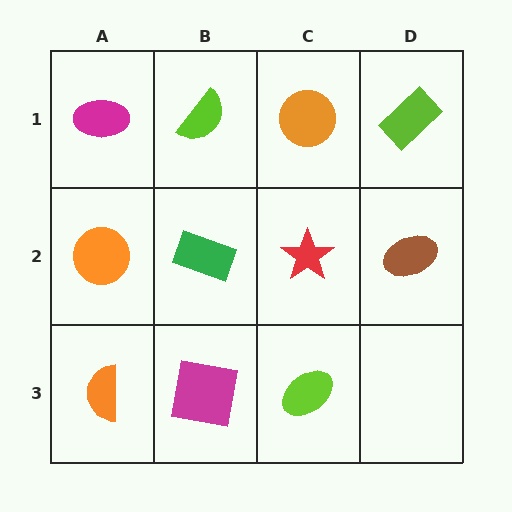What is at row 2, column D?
A brown ellipse.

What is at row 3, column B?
A magenta square.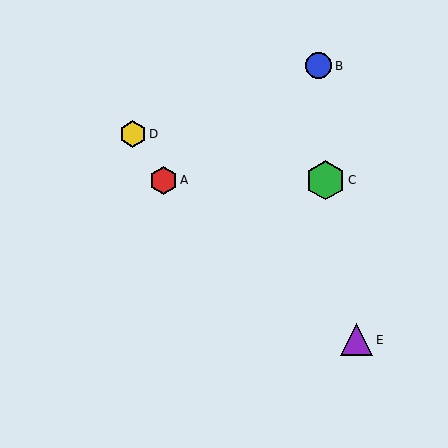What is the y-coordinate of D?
Object D is at y≈134.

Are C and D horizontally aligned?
No, C is at y≈180 and D is at y≈134.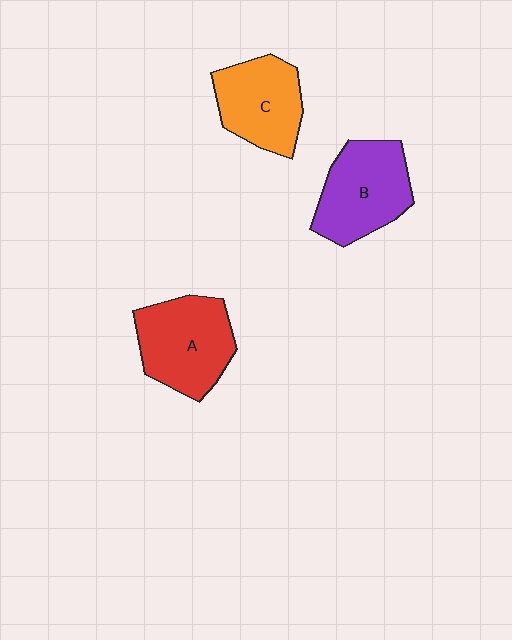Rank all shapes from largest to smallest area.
From largest to smallest: A (red), B (purple), C (orange).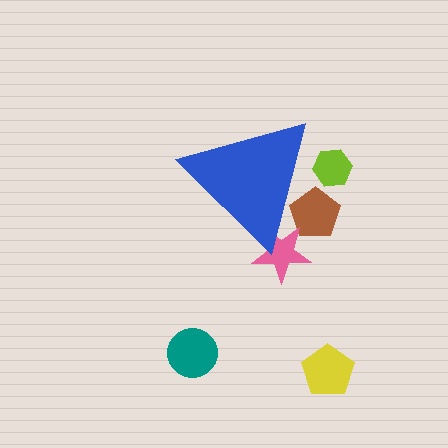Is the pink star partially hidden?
Yes, the pink star is partially hidden behind the blue triangle.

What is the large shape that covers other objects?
A blue triangle.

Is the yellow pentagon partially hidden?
No, the yellow pentagon is fully visible.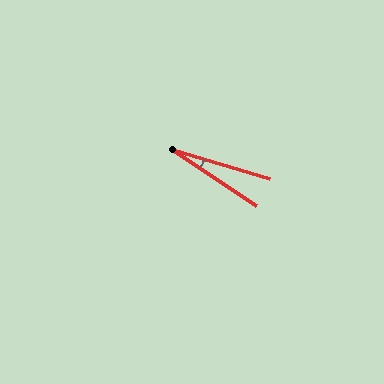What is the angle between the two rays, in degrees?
Approximately 17 degrees.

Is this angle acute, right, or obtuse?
It is acute.